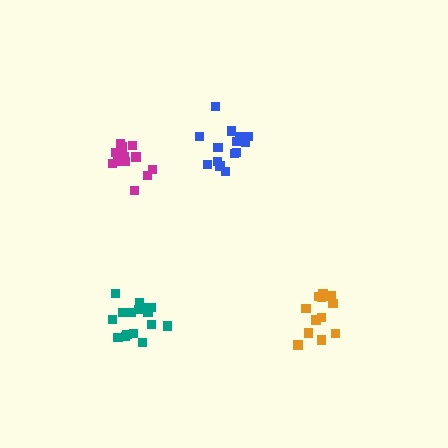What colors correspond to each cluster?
The clusters are colored: blue, orange, teal, magenta.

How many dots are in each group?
Group 1: 14 dots, Group 2: 13 dots, Group 3: 16 dots, Group 4: 12 dots (55 total).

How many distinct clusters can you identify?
There are 4 distinct clusters.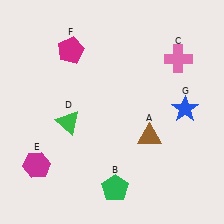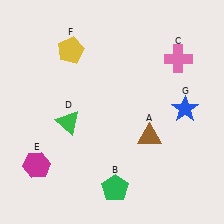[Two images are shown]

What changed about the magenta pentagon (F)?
In Image 1, F is magenta. In Image 2, it changed to yellow.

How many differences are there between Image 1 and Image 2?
There is 1 difference between the two images.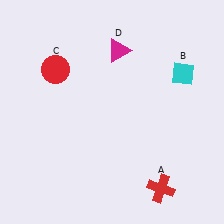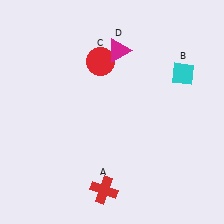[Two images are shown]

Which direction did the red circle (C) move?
The red circle (C) moved right.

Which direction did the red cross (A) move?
The red cross (A) moved left.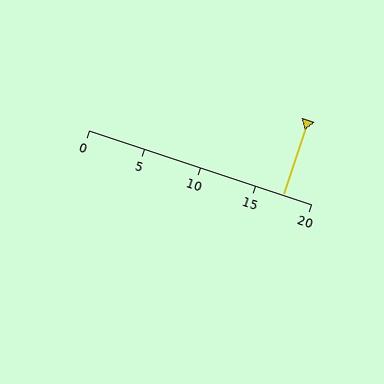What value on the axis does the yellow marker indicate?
The marker indicates approximately 17.5.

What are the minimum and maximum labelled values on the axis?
The axis runs from 0 to 20.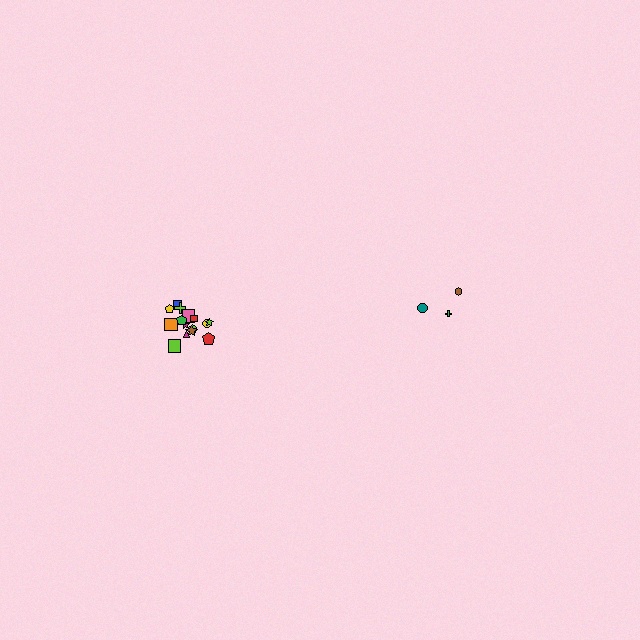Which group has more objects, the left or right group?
The left group.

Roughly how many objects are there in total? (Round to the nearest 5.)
Roughly 20 objects in total.